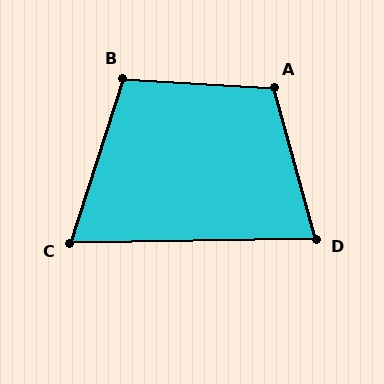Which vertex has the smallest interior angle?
C, at approximately 71 degrees.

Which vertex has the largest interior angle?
A, at approximately 109 degrees.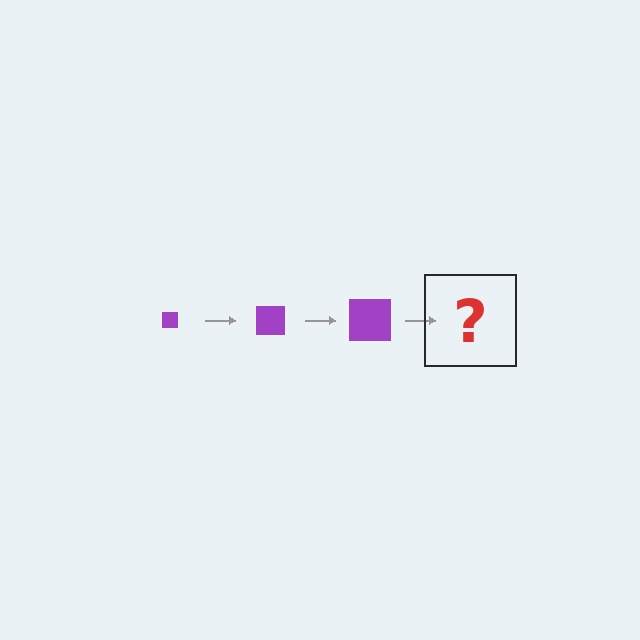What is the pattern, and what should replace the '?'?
The pattern is that the square gets progressively larger each step. The '?' should be a purple square, larger than the previous one.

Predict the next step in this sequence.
The next step is a purple square, larger than the previous one.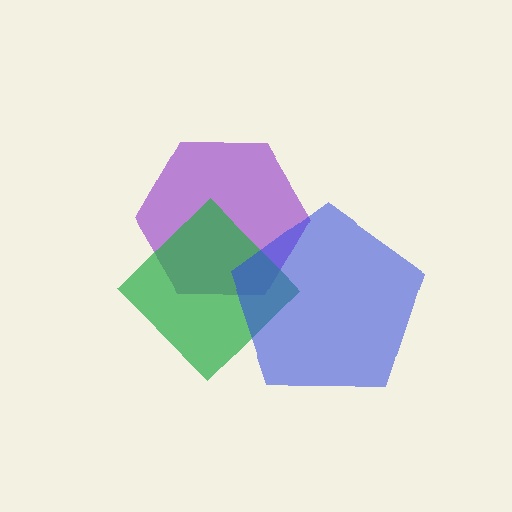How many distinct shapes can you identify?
There are 3 distinct shapes: a purple hexagon, a green diamond, a blue pentagon.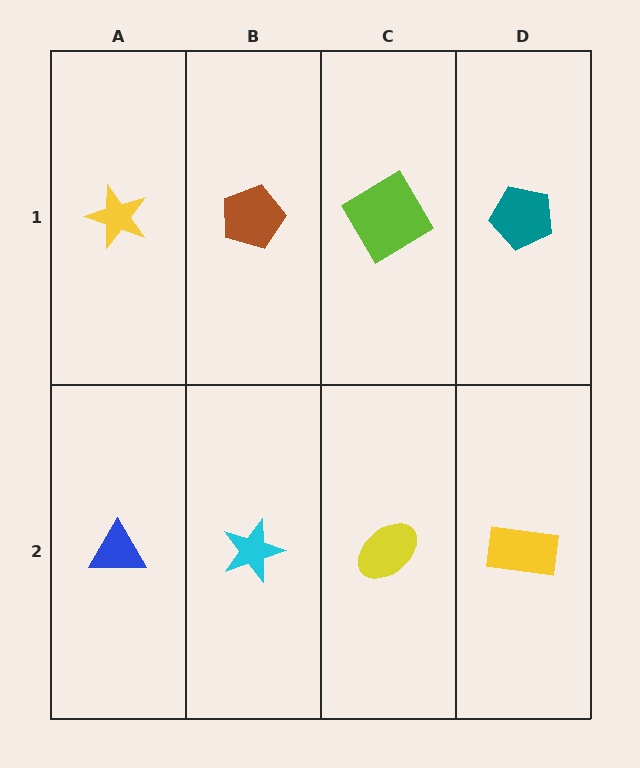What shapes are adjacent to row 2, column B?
A brown pentagon (row 1, column B), a blue triangle (row 2, column A), a yellow ellipse (row 2, column C).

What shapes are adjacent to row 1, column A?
A blue triangle (row 2, column A), a brown pentagon (row 1, column B).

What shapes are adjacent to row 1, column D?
A yellow rectangle (row 2, column D), a lime diamond (row 1, column C).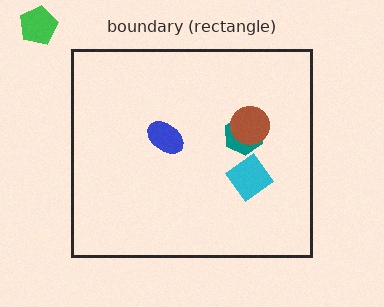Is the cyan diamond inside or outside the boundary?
Inside.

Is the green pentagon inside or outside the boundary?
Outside.